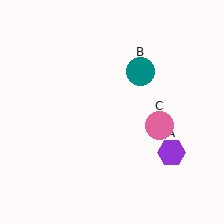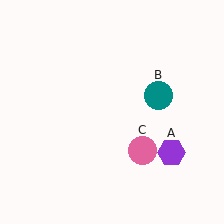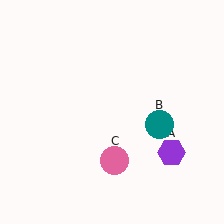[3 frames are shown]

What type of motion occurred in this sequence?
The teal circle (object B), pink circle (object C) rotated clockwise around the center of the scene.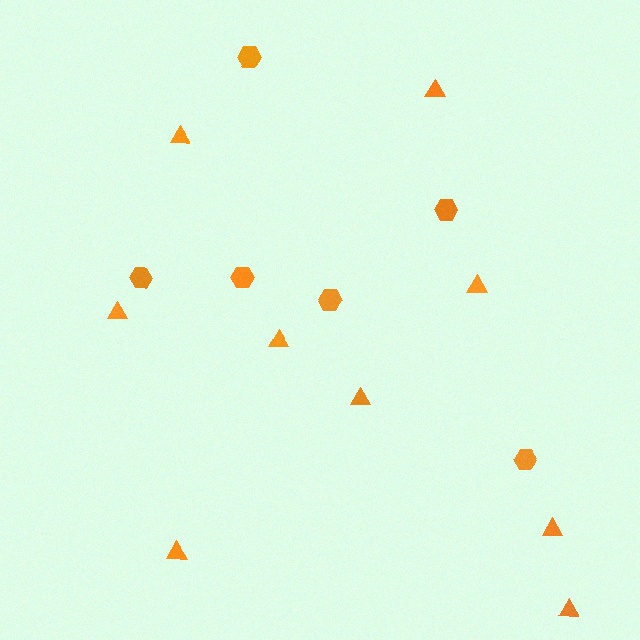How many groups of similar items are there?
There are 2 groups: one group of triangles (9) and one group of hexagons (6).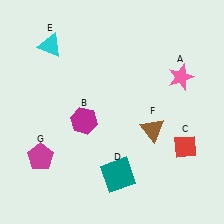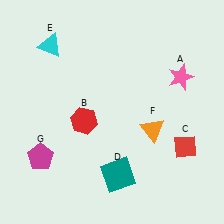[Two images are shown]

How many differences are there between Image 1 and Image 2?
There are 2 differences between the two images.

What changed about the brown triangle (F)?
In Image 1, F is brown. In Image 2, it changed to orange.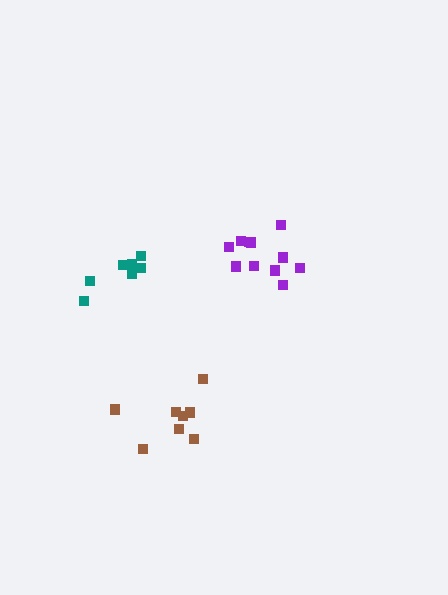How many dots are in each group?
Group 1: 8 dots, Group 2: 11 dots, Group 3: 7 dots (26 total).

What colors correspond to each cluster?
The clusters are colored: brown, purple, teal.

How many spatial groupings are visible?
There are 3 spatial groupings.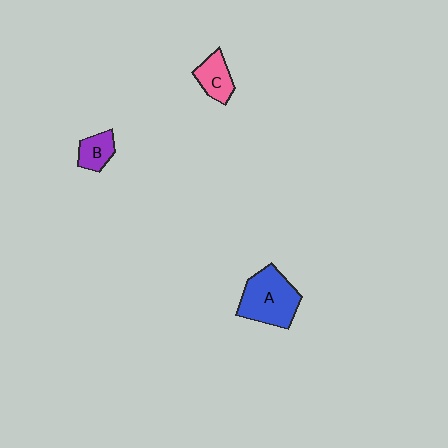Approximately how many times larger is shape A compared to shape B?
Approximately 2.4 times.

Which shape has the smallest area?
Shape B (purple).